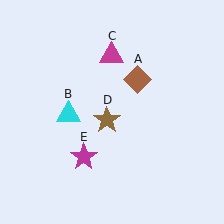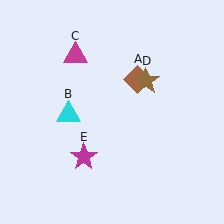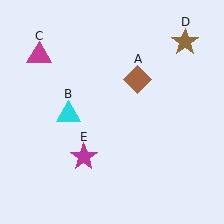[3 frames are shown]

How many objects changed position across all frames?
2 objects changed position: magenta triangle (object C), brown star (object D).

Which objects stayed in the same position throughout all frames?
Brown diamond (object A) and cyan triangle (object B) and magenta star (object E) remained stationary.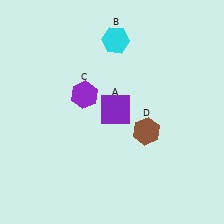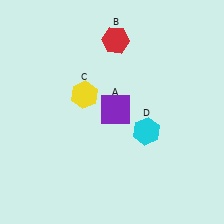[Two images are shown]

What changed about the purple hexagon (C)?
In Image 1, C is purple. In Image 2, it changed to yellow.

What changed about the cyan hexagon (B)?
In Image 1, B is cyan. In Image 2, it changed to red.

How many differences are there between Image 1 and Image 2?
There are 3 differences between the two images.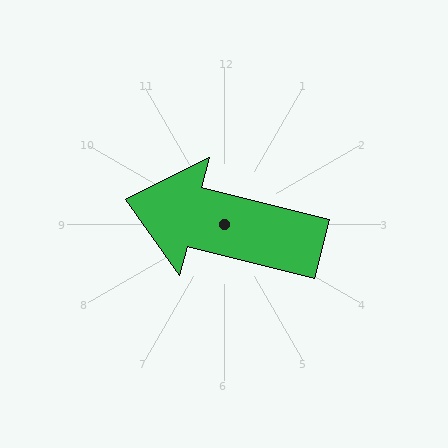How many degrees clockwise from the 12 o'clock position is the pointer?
Approximately 284 degrees.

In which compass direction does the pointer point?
West.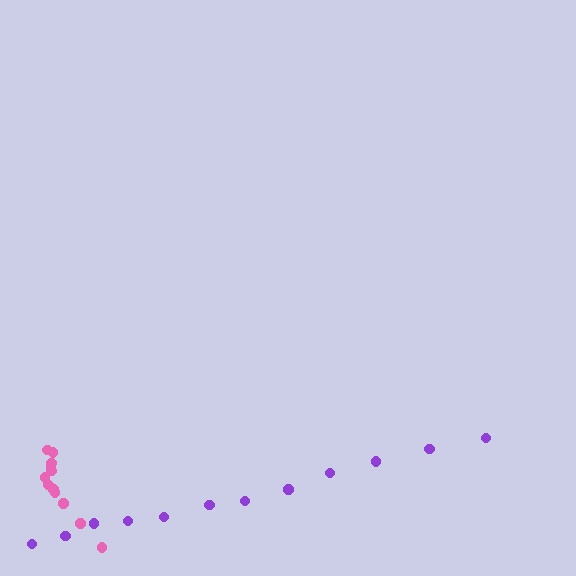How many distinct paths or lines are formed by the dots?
There are 2 distinct paths.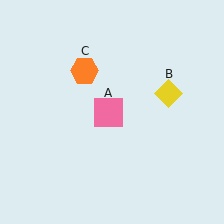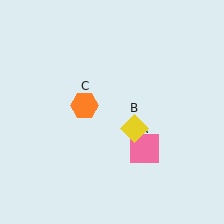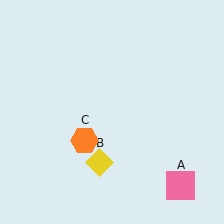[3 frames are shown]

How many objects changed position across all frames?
3 objects changed position: pink square (object A), yellow diamond (object B), orange hexagon (object C).